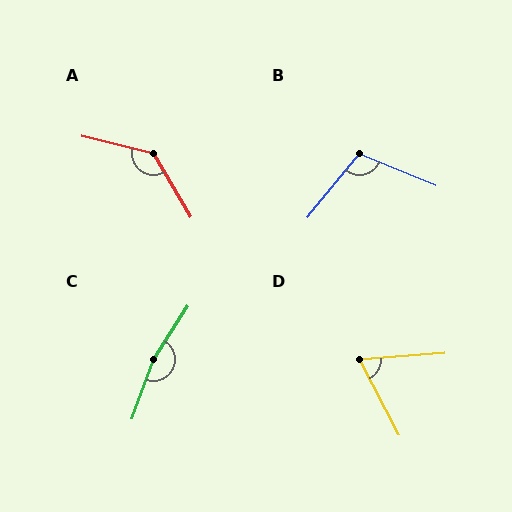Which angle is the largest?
C, at approximately 167 degrees.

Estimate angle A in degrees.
Approximately 134 degrees.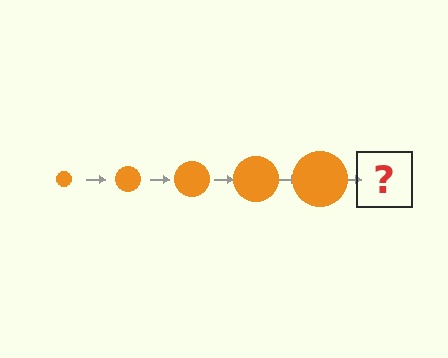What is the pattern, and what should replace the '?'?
The pattern is that the circle gets progressively larger each step. The '?' should be an orange circle, larger than the previous one.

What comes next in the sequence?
The next element should be an orange circle, larger than the previous one.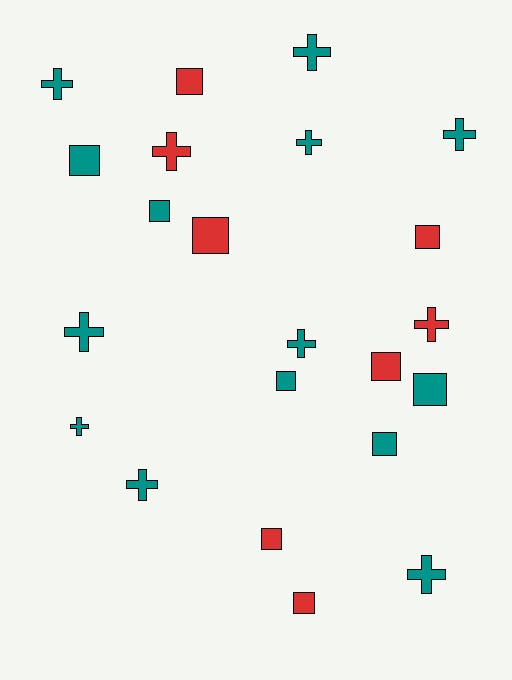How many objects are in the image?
There are 22 objects.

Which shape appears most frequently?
Cross, with 11 objects.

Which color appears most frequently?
Teal, with 14 objects.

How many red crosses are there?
There are 2 red crosses.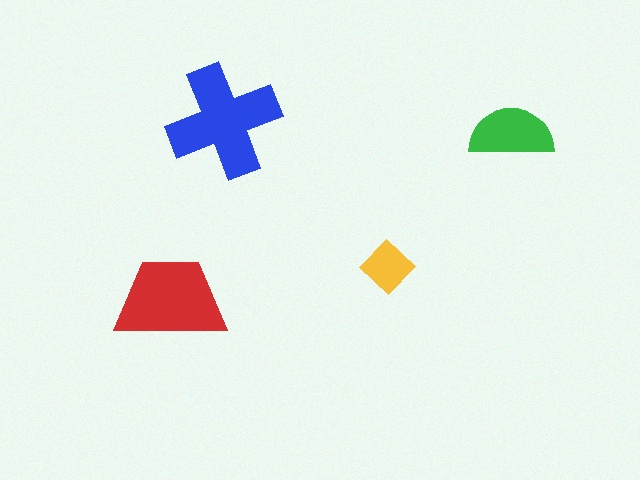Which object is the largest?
The blue cross.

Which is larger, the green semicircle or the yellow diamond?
The green semicircle.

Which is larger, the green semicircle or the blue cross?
The blue cross.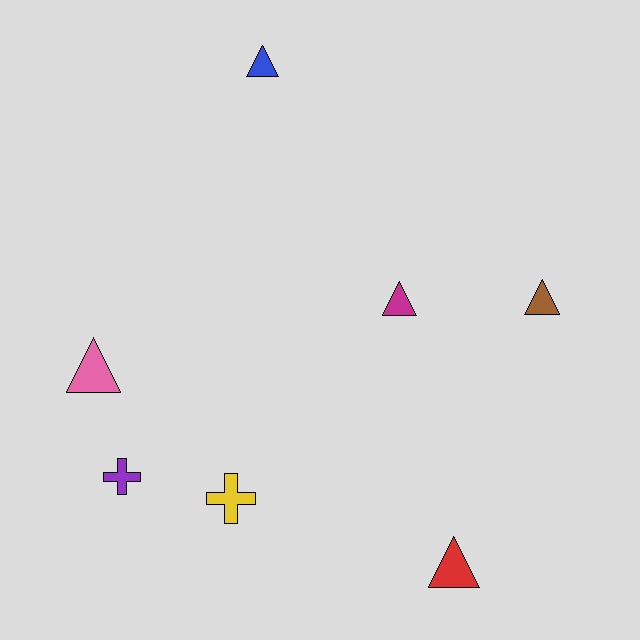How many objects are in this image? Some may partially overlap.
There are 7 objects.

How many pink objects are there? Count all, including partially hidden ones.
There is 1 pink object.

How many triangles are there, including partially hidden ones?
There are 5 triangles.